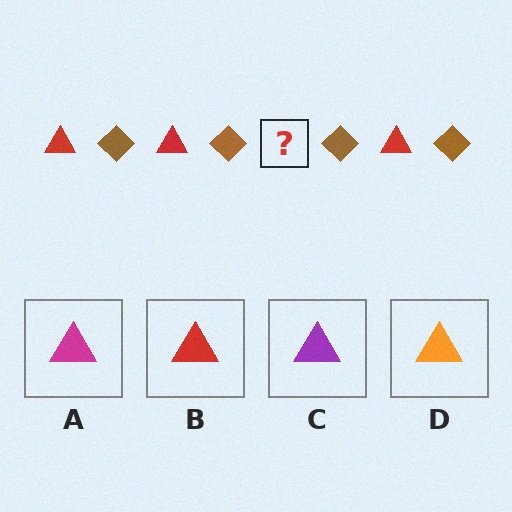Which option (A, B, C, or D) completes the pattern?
B.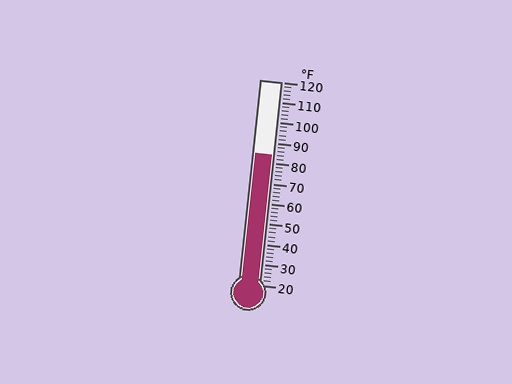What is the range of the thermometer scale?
The thermometer scale ranges from 20°F to 120°F.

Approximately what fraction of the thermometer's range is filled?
The thermometer is filled to approximately 65% of its range.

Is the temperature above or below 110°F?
The temperature is below 110°F.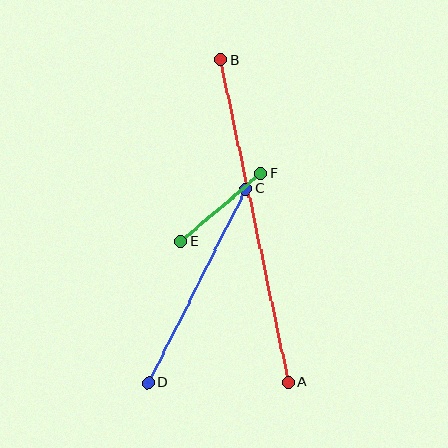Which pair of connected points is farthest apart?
Points A and B are farthest apart.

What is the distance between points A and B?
The distance is approximately 329 pixels.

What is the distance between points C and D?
The distance is approximately 217 pixels.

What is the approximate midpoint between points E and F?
The midpoint is at approximately (221, 207) pixels.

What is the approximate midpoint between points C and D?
The midpoint is at approximately (197, 286) pixels.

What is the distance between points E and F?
The distance is approximately 105 pixels.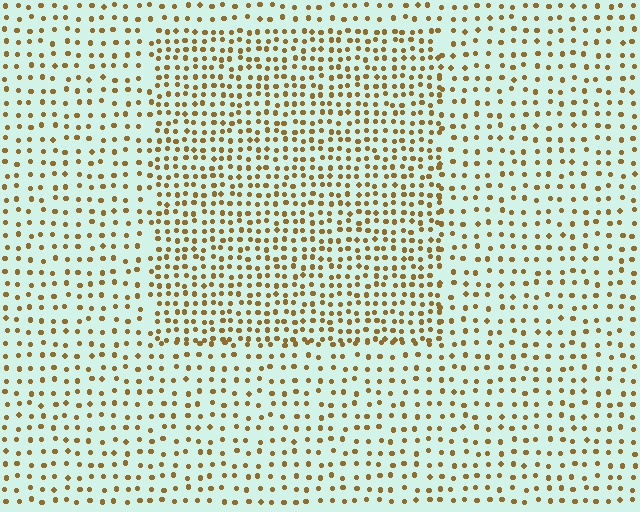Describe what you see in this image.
The image contains small brown elements arranged at two different densities. A rectangle-shaped region is visible where the elements are more densely packed than the surrounding area.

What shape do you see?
I see a rectangle.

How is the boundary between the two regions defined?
The boundary is defined by a change in element density (approximately 1.8x ratio). All elements are the same color, size, and shape.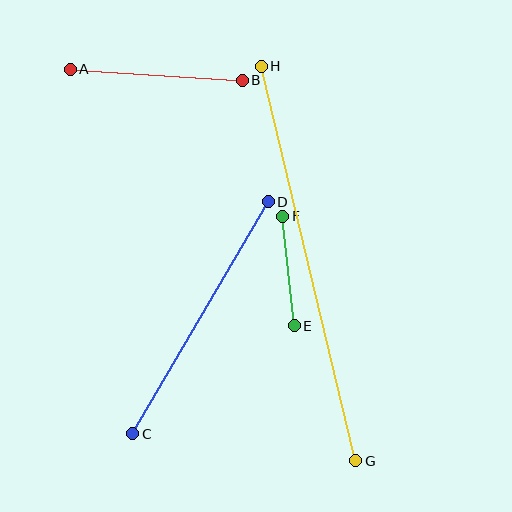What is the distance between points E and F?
The distance is approximately 110 pixels.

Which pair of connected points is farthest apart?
Points G and H are farthest apart.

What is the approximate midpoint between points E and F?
The midpoint is at approximately (289, 271) pixels.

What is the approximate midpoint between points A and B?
The midpoint is at approximately (156, 75) pixels.